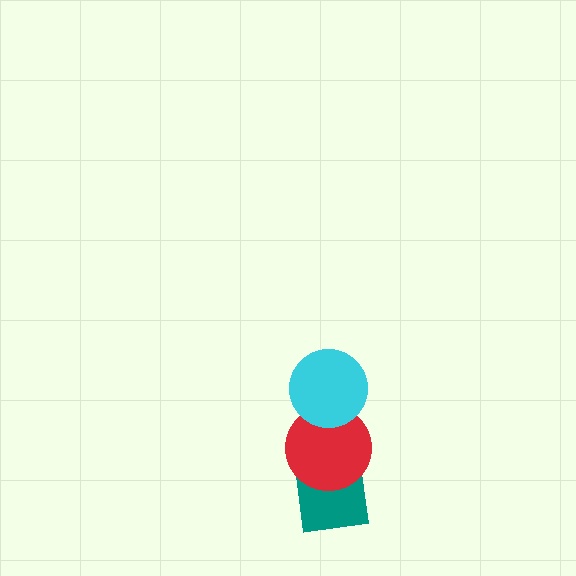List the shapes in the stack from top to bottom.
From top to bottom: the cyan circle, the red circle, the teal square.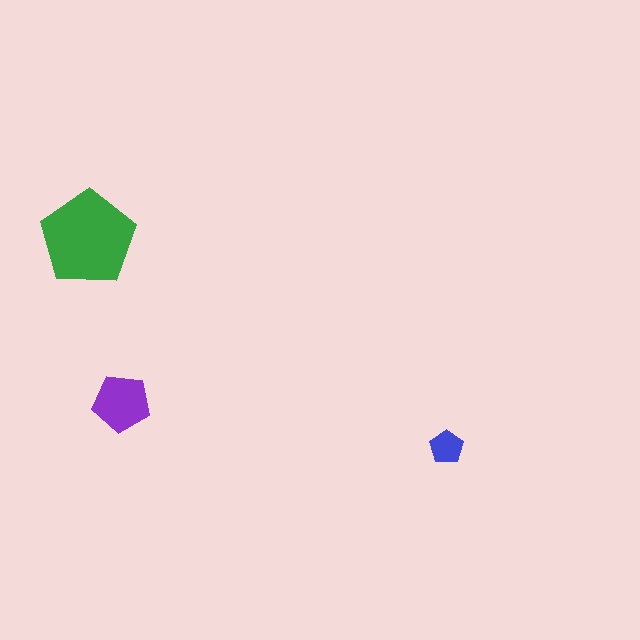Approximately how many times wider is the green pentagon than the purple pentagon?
About 1.5 times wider.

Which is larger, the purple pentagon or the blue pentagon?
The purple one.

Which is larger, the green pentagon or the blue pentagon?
The green one.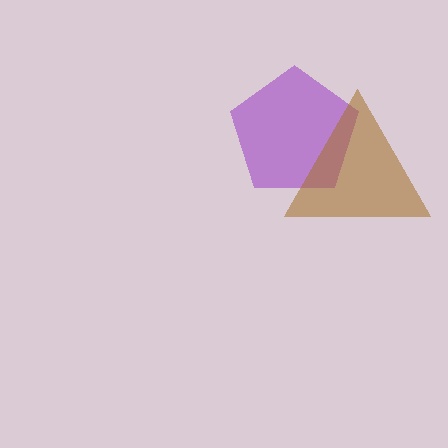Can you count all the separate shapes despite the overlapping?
Yes, there are 2 separate shapes.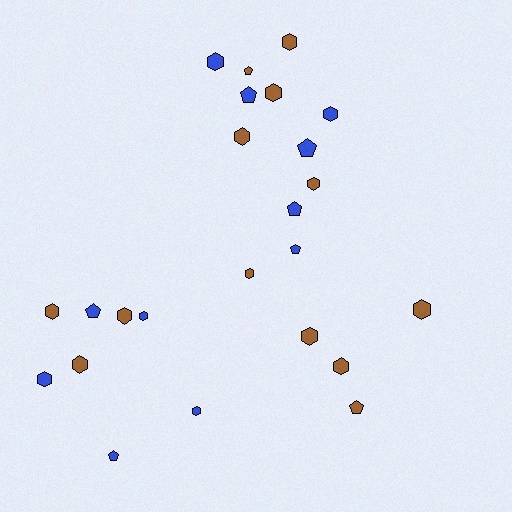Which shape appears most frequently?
Hexagon, with 16 objects.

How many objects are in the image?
There are 24 objects.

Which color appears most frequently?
Brown, with 13 objects.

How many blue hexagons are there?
There are 5 blue hexagons.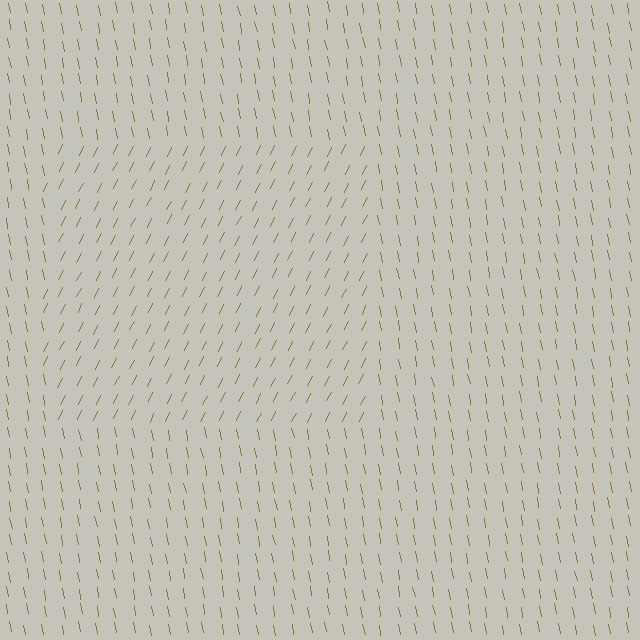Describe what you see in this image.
The image is filled with small brown line segments. A rectangle region in the image has lines oriented differently from the surrounding lines, creating a visible texture boundary.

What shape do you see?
I see a rectangle.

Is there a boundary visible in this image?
Yes, there is a texture boundary formed by a change in line orientation.